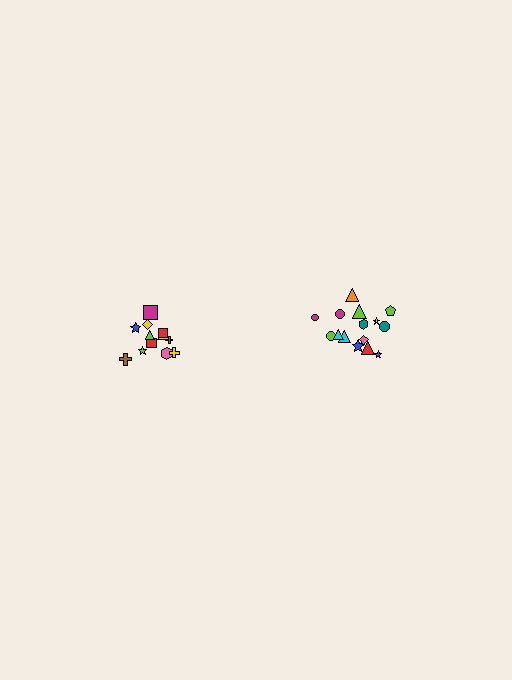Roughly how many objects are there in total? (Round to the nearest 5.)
Roughly 25 objects in total.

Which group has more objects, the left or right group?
The right group.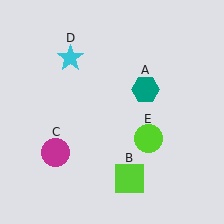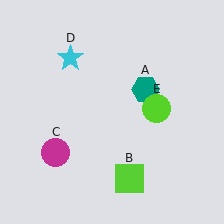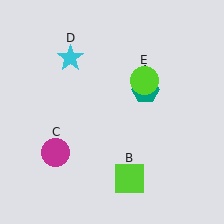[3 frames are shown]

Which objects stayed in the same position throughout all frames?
Teal hexagon (object A) and lime square (object B) and magenta circle (object C) and cyan star (object D) remained stationary.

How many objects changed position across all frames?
1 object changed position: lime circle (object E).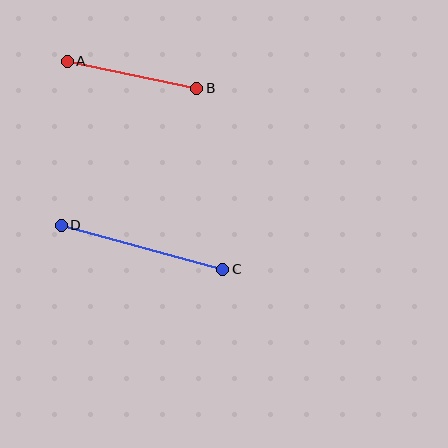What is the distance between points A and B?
The distance is approximately 132 pixels.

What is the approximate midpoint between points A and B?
The midpoint is at approximately (132, 75) pixels.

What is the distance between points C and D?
The distance is approximately 168 pixels.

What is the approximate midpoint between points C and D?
The midpoint is at approximately (142, 247) pixels.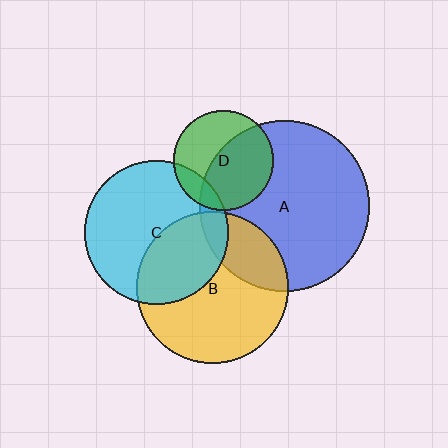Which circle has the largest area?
Circle A (blue).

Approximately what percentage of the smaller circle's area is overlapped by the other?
Approximately 15%.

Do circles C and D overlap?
Yes.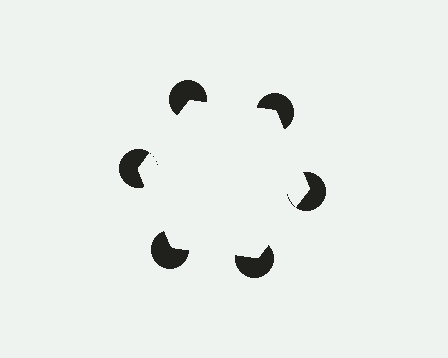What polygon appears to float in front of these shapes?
An illusory hexagon — its edges are inferred from the aligned wedge cuts in the pac-man discs, not physically drawn.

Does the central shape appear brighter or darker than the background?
It typically appears slightly brighter than the background, even though no actual brightness change is drawn.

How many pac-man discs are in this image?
There are 6 — one at each vertex of the illusory hexagon.